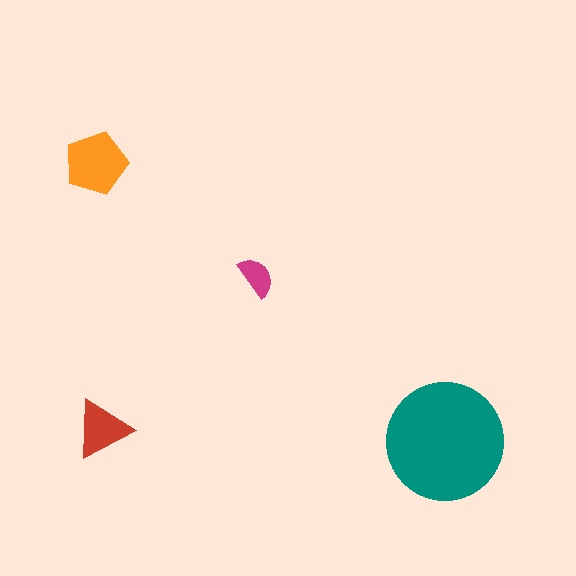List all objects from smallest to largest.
The magenta semicircle, the red triangle, the orange pentagon, the teal circle.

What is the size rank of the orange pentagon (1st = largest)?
2nd.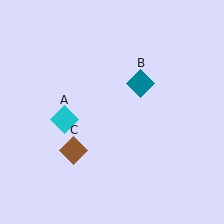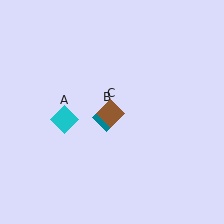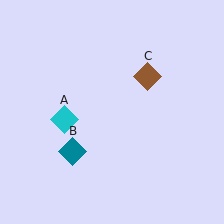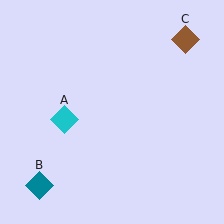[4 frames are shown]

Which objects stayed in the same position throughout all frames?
Cyan diamond (object A) remained stationary.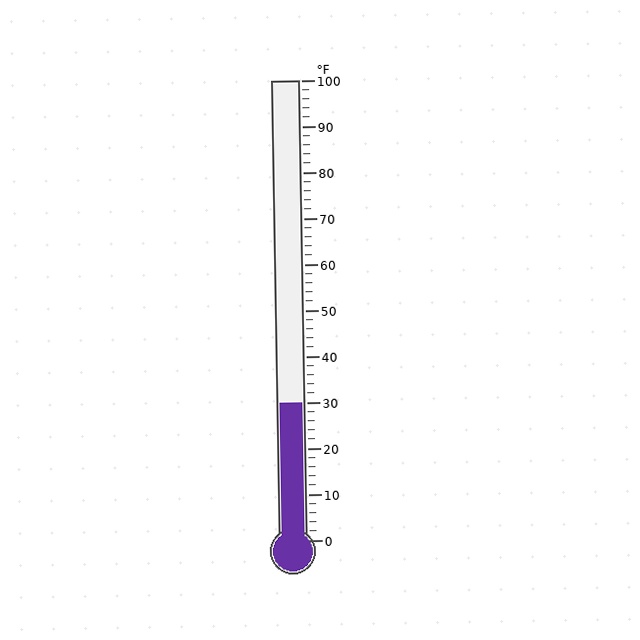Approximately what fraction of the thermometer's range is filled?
The thermometer is filled to approximately 30% of its range.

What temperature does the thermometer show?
The thermometer shows approximately 30°F.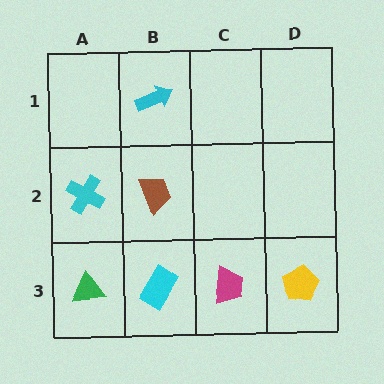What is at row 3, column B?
A cyan rectangle.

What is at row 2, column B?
A brown trapezoid.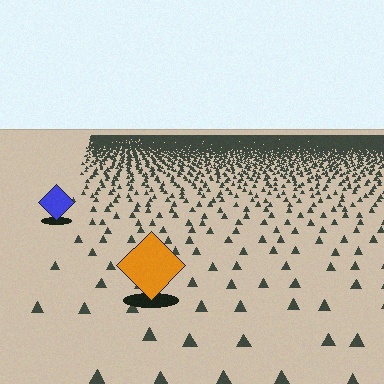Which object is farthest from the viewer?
The blue diamond is farthest from the viewer. It appears smaller and the ground texture around it is denser.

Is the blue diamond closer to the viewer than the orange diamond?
No. The orange diamond is closer — you can tell from the texture gradient: the ground texture is coarser near it.